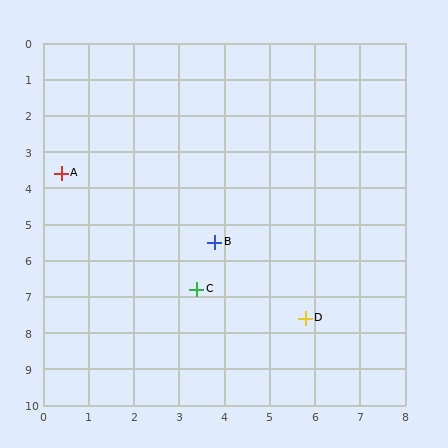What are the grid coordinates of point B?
Point B is at approximately (3.8, 5.5).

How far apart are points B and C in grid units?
Points B and C are about 1.4 grid units apart.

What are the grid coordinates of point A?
Point A is at approximately (0.4, 3.6).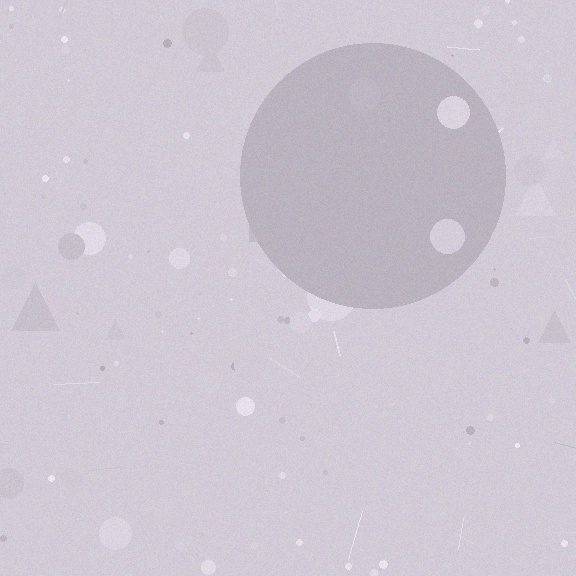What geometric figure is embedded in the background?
A circle is embedded in the background.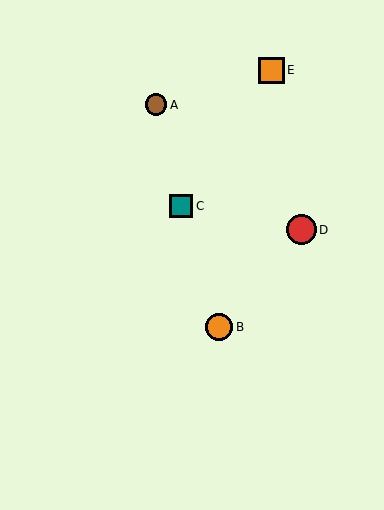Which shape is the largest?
The red circle (labeled D) is the largest.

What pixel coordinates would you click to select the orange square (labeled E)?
Click at (271, 70) to select the orange square E.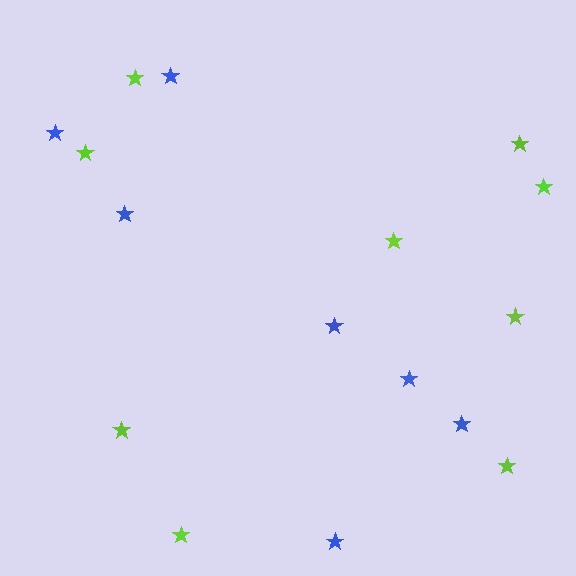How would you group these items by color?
There are 2 groups: one group of blue stars (7) and one group of lime stars (9).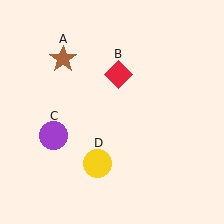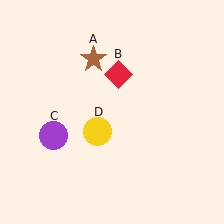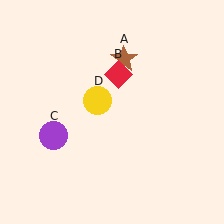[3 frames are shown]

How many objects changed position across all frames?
2 objects changed position: brown star (object A), yellow circle (object D).